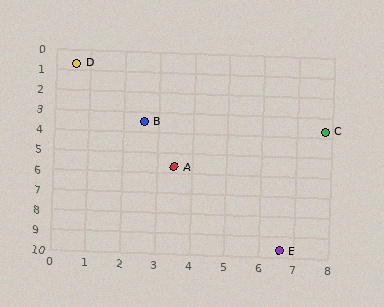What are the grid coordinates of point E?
Point E is at approximately (6.6, 9.7).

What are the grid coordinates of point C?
Point C is at approximately (7.8, 3.7).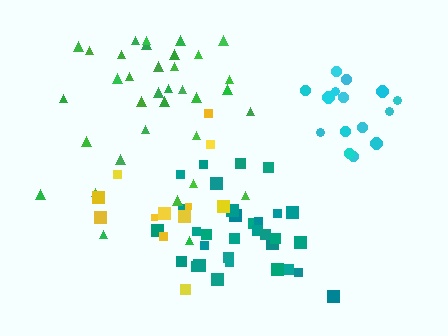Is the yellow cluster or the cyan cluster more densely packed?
Cyan.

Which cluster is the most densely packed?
Teal.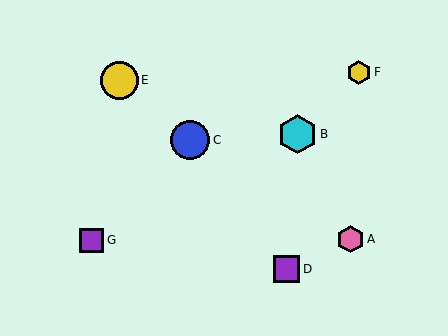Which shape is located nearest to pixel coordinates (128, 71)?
The yellow circle (labeled E) at (119, 80) is nearest to that location.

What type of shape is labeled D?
Shape D is a purple square.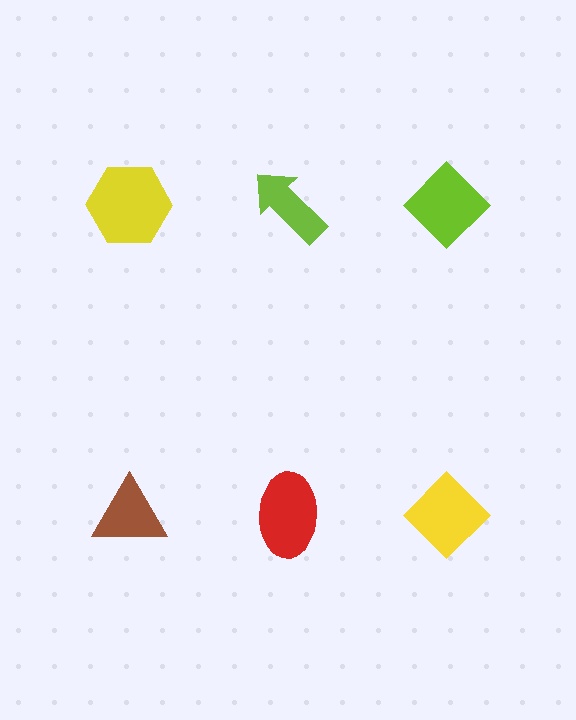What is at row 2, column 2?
A red ellipse.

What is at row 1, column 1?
A yellow hexagon.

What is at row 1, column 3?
A lime diamond.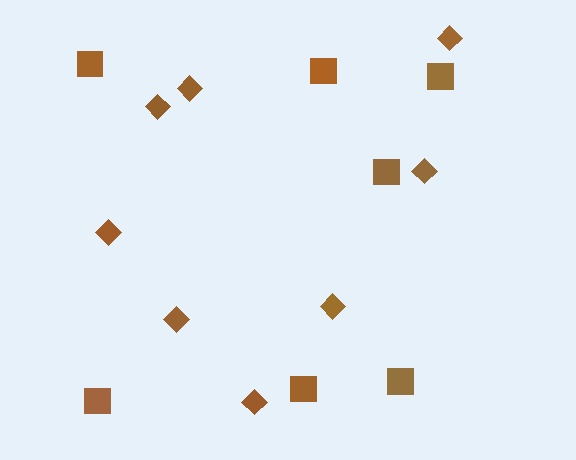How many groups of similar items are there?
There are 2 groups: one group of squares (7) and one group of diamonds (8).